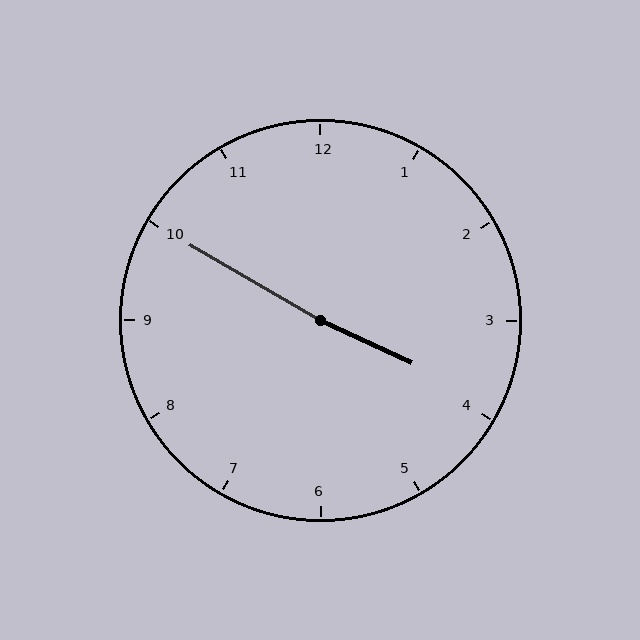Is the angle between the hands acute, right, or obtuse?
It is obtuse.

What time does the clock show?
3:50.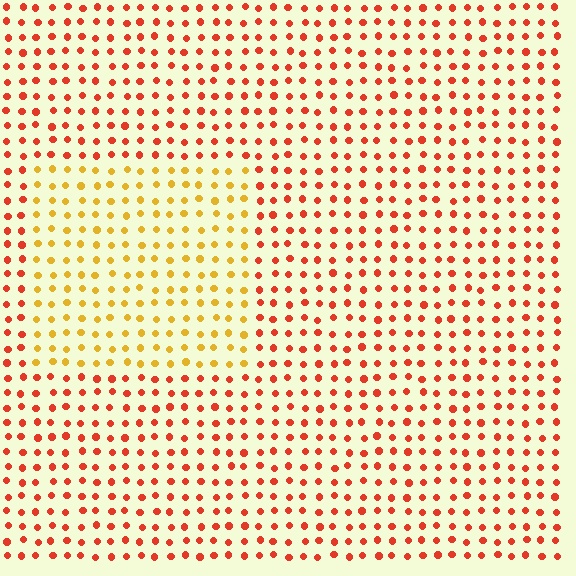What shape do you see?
I see a rectangle.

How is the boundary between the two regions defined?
The boundary is defined purely by a slight shift in hue (about 39 degrees). Spacing, size, and orientation are identical on both sides.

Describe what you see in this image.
The image is filled with small red elements in a uniform arrangement. A rectangle-shaped region is visible where the elements are tinted to a slightly different hue, forming a subtle color boundary.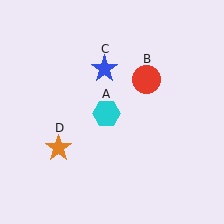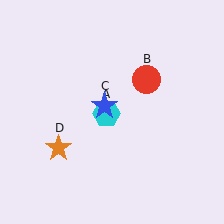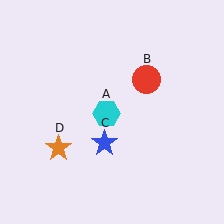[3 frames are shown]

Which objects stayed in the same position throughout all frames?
Cyan hexagon (object A) and red circle (object B) and orange star (object D) remained stationary.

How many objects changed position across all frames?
1 object changed position: blue star (object C).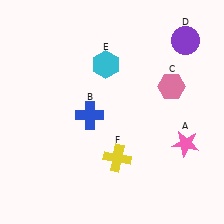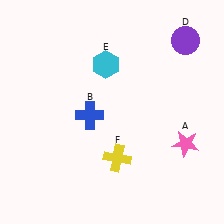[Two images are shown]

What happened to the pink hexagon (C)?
The pink hexagon (C) was removed in Image 2. It was in the top-right area of Image 1.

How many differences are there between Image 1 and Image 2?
There is 1 difference between the two images.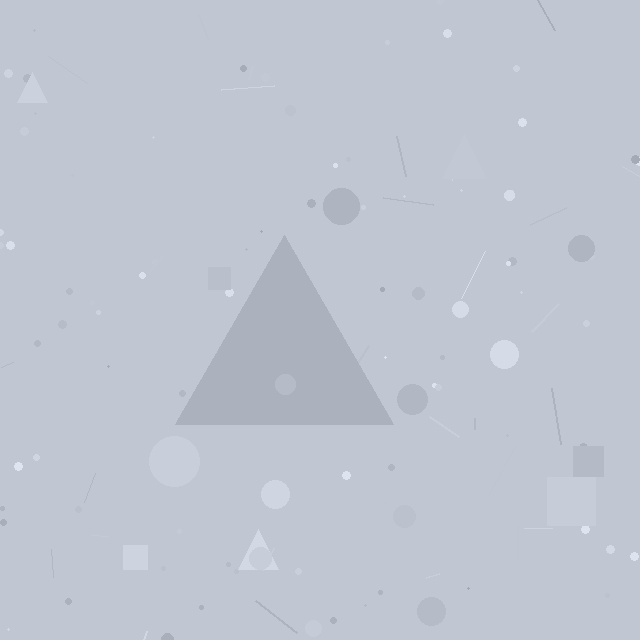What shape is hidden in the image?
A triangle is hidden in the image.